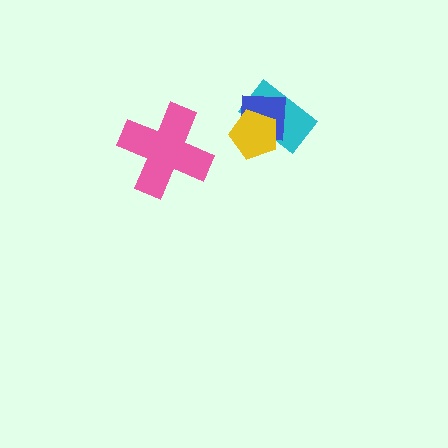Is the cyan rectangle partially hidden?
Yes, it is partially covered by another shape.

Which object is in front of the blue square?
The yellow pentagon is in front of the blue square.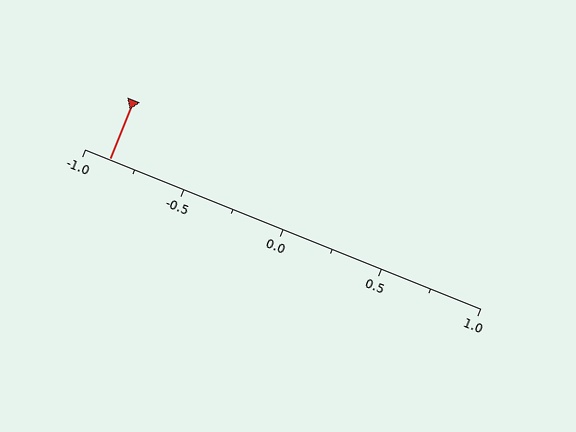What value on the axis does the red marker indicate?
The marker indicates approximately -0.88.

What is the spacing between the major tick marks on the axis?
The major ticks are spaced 0.5 apart.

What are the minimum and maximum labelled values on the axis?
The axis runs from -1.0 to 1.0.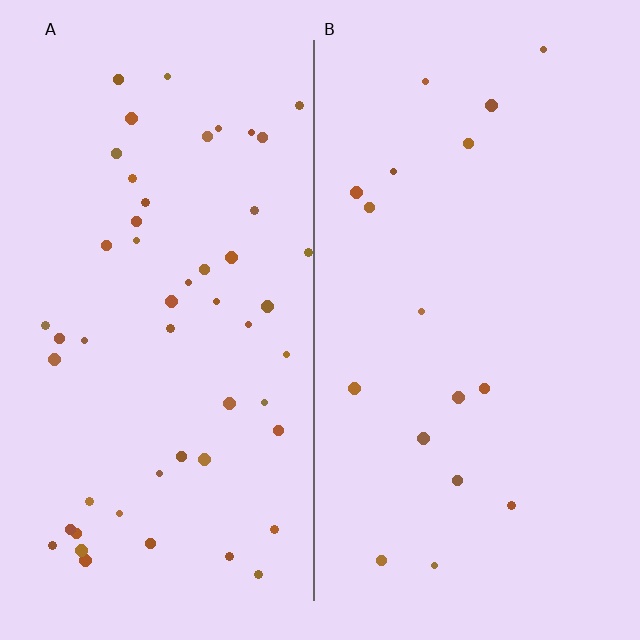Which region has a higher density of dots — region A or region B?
A (the left).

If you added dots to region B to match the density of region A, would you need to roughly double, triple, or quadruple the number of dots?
Approximately triple.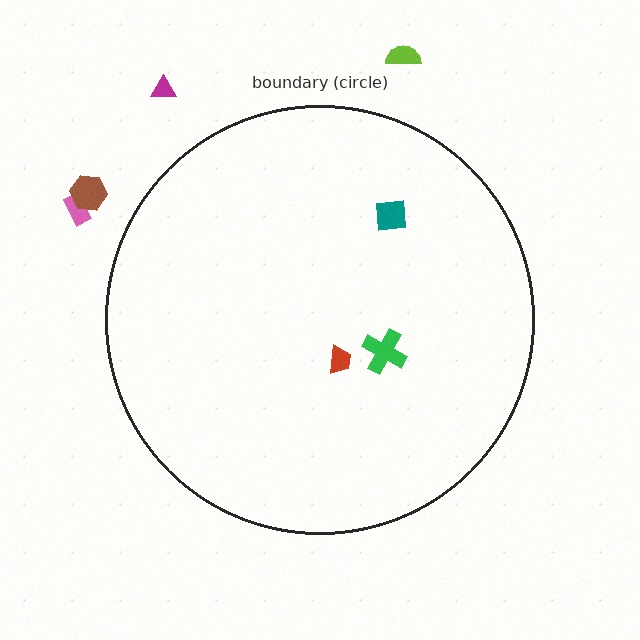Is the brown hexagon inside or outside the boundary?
Outside.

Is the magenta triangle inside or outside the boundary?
Outside.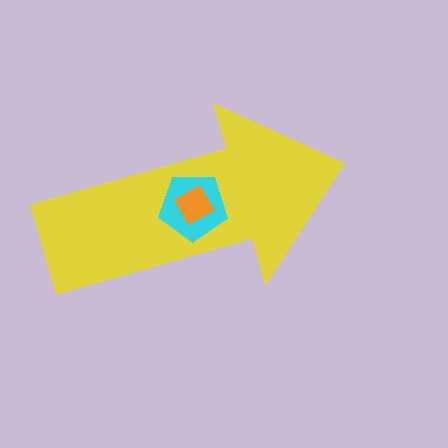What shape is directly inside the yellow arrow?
The cyan pentagon.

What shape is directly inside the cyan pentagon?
The orange square.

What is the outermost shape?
The yellow arrow.